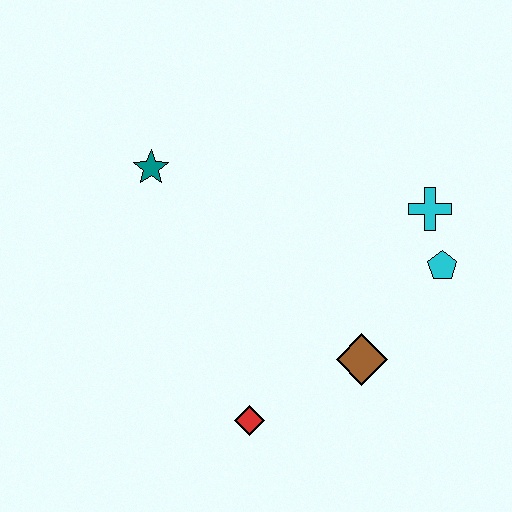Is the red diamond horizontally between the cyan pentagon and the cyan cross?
No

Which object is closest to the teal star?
The red diamond is closest to the teal star.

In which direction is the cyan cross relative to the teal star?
The cyan cross is to the right of the teal star.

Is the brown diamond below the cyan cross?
Yes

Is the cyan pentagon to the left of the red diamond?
No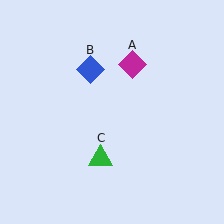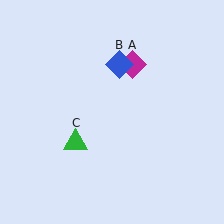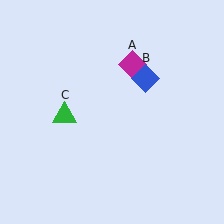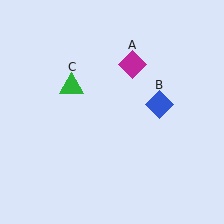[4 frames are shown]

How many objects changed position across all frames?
2 objects changed position: blue diamond (object B), green triangle (object C).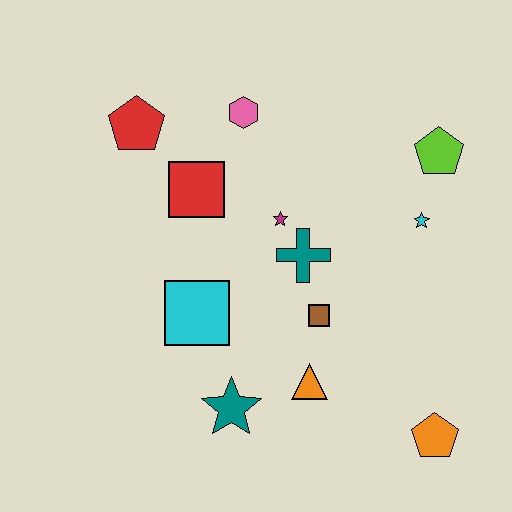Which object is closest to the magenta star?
The teal cross is closest to the magenta star.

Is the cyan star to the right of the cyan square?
Yes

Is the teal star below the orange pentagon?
No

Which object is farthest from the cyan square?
The lime pentagon is farthest from the cyan square.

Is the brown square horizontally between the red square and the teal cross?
No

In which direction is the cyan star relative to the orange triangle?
The cyan star is above the orange triangle.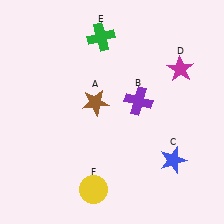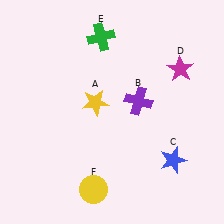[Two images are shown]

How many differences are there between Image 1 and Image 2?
There is 1 difference between the two images.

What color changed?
The star (A) changed from brown in Image 1 to yellow in Image 2.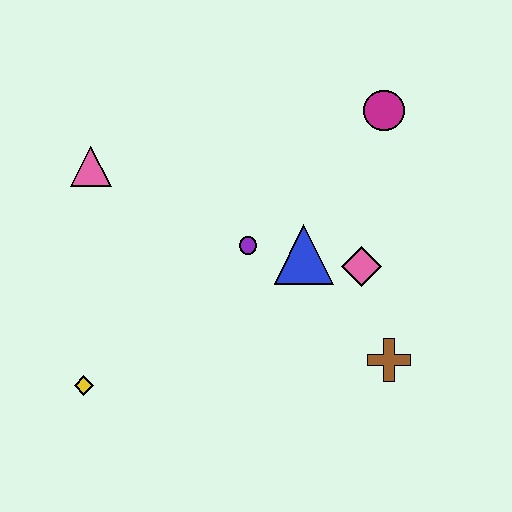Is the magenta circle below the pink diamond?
No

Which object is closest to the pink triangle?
The purple circle is closest to the pink triangle.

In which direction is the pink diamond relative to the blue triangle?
The pink diamond is to the right of the blue triangle.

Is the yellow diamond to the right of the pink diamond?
No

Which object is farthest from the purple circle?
The yellow diamond is farthest from the purple circle.